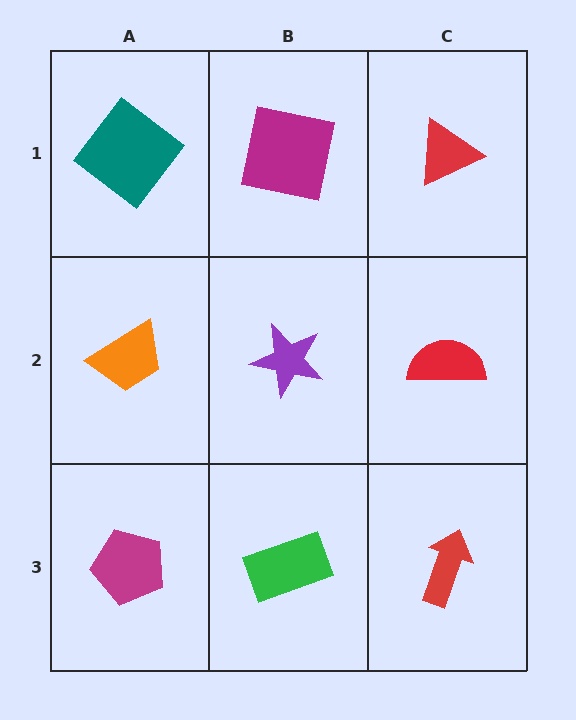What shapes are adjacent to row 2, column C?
A red triangle (row 1, column C), a red arrow (row 3, column C), a purple star (row 2, column B).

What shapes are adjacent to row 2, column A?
A teal diamond (row 1, column A), a magenta pentagon (row 3, column A), a purple star (row 2, column B).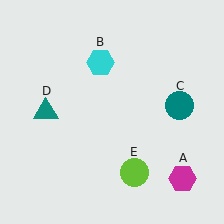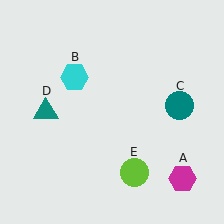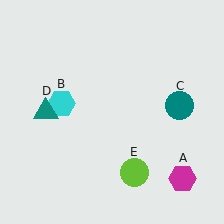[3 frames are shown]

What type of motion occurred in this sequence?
The cyan hexagon (object B) rotated counterclockwise around the center of the scene.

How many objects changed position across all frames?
1 object changed position: cyan hexagon (object B).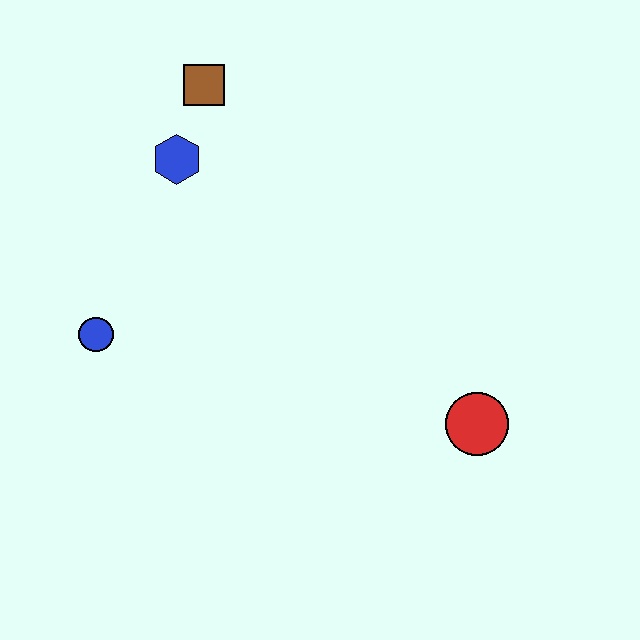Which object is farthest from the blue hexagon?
The red circle is farthest from the blue hexagon.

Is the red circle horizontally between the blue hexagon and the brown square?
No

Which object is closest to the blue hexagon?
The brown square is closest to the blue hexagon.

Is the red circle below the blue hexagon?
Yes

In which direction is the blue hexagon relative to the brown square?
The blue hexagon is below the brown square.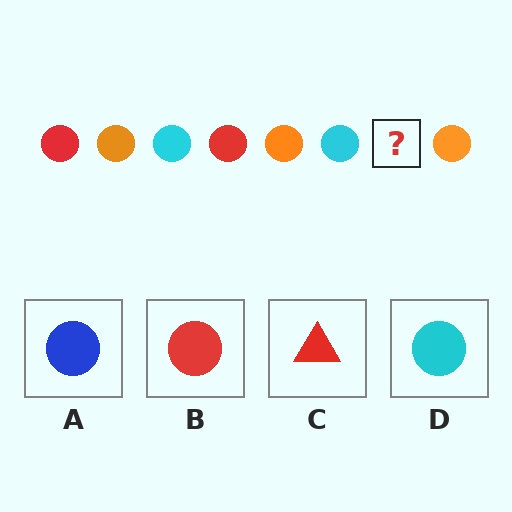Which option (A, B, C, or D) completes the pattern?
B.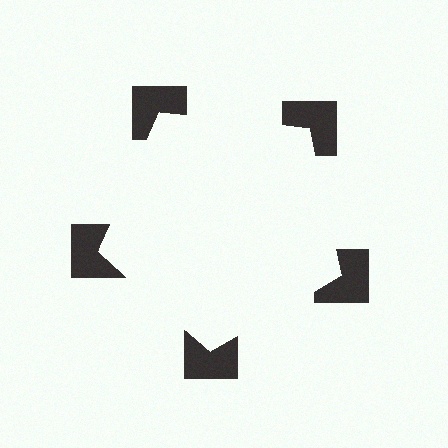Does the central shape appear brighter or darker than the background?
It typically appears slightly brighter than the background, even though no actual brightness change is drawn.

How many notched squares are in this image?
There are 5 — one at each vertex of the illusory pentagon.